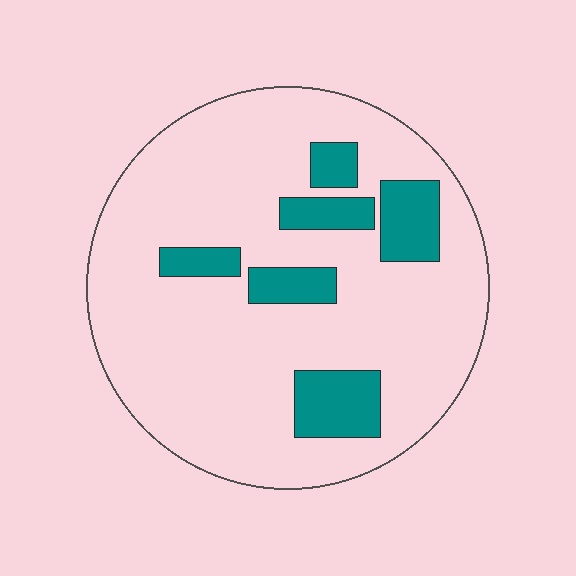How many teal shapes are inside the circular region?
6.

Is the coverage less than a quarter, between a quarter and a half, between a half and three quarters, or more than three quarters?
Less than a quarter.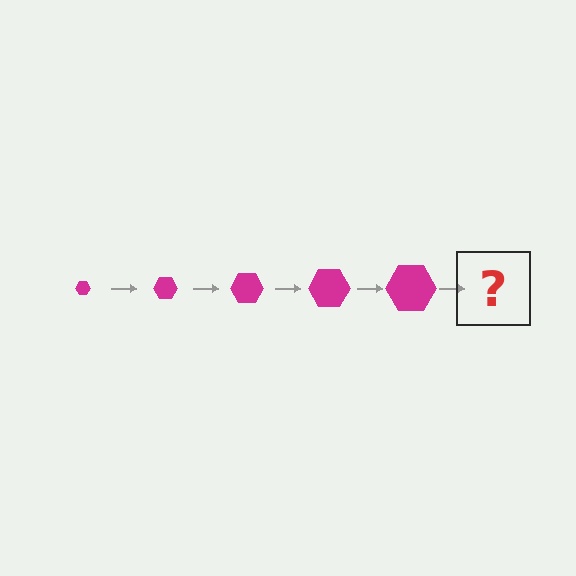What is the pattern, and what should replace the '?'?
The pattern is that the hexagon gets progressively larger each step. The '?' should be a magenta hexagon, larger than the previous one.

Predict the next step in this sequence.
The next step is a magenta hexagon, larger than the previous one.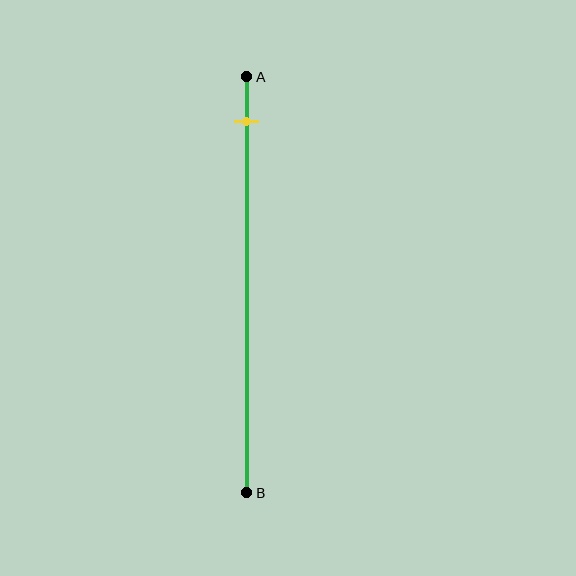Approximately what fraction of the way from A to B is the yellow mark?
The yellow mark is approximately 10% of the way from A to B.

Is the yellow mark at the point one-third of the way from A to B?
No, the mark is at about 10% from A, not at the 33% one-third point.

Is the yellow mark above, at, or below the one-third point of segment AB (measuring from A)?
The yellow mark is above the one-third point of segment AB.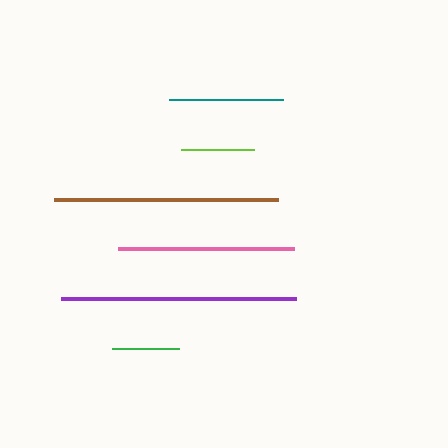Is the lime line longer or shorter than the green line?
The lime line is longer than the green line.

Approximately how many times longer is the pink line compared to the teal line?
The pink line is approximately 1.5 times the length of the teal line.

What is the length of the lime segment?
The lime segment is approximately 72 pixels long.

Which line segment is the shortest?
The green line is the shortest at approximately 67 pixels.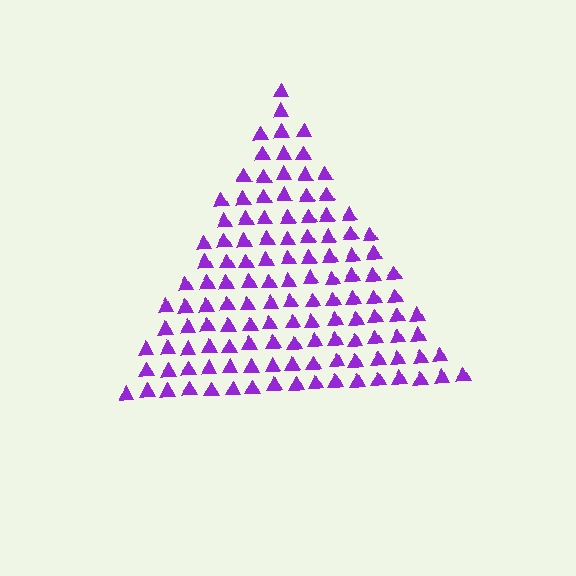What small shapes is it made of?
It is made of small triangles.